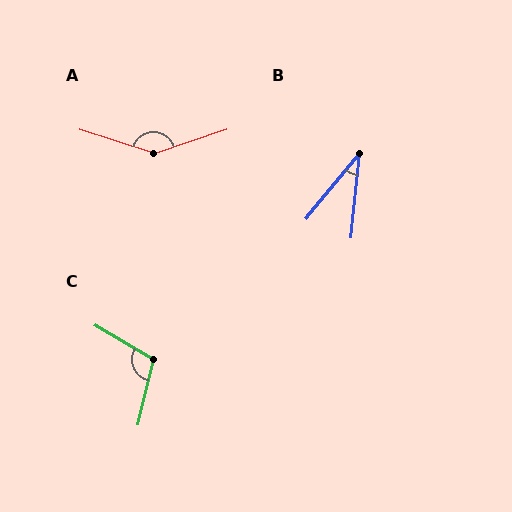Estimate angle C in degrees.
Approximately 108 degrees.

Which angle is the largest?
A, at approximately 144 degrees.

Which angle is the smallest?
B, at approximately 34 degrees.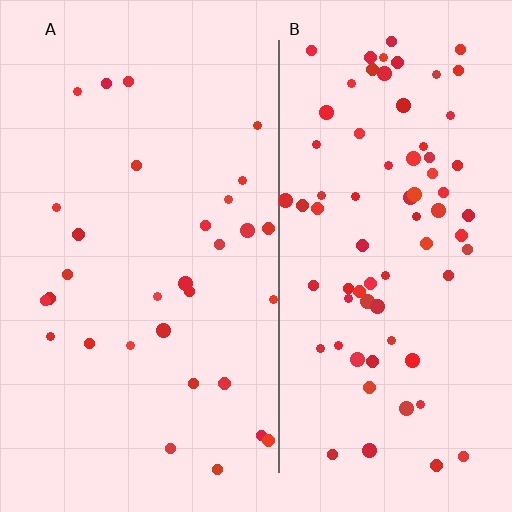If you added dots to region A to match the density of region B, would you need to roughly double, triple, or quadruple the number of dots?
Approximately double.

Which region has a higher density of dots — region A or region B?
B (the right).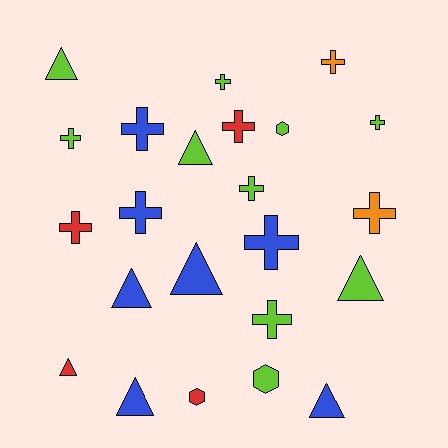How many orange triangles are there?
There are no orange triangles.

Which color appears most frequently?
Lime, with 10 objects.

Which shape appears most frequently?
Cross, with 12 objects.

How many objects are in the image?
There are 23 objects.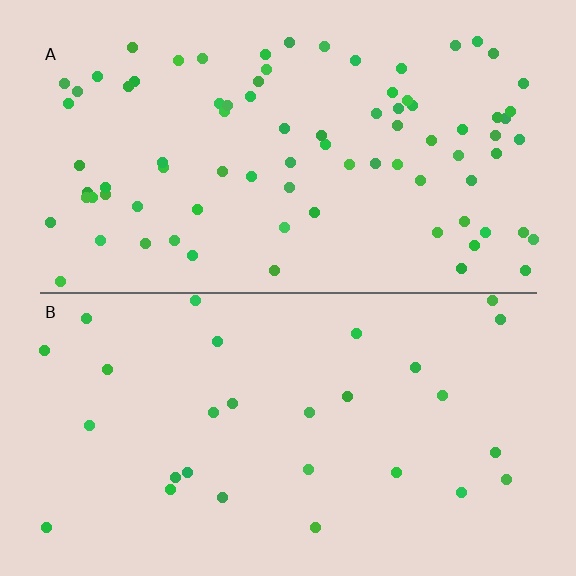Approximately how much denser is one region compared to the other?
Approximately 2.9× — region A over region B.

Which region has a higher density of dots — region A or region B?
A (the top).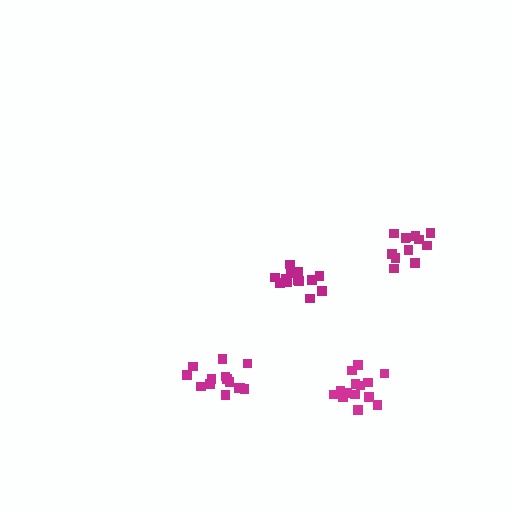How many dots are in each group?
Group 1: 15 dots, Group 2: 14 dots, Group 3: 12 dots, Group 4: 14 dots (55 total).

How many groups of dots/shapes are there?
There are 4 groups.